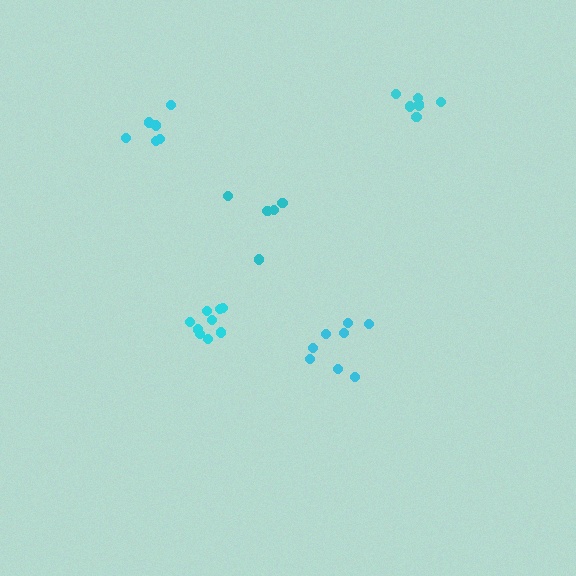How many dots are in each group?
Group 1: 8 dots, Group 2: 9 dots, Group 3: 5 dots, Group 4: 7 dots, Group 5: 6 dots (35 total).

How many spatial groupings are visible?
There are 5 spatial groupings.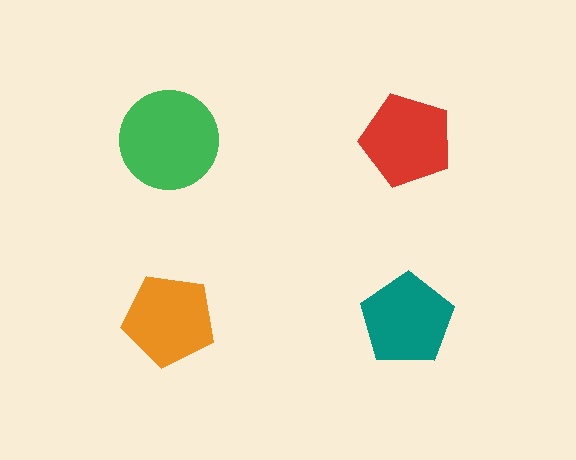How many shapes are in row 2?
2 shapes.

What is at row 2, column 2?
A teal pentagon.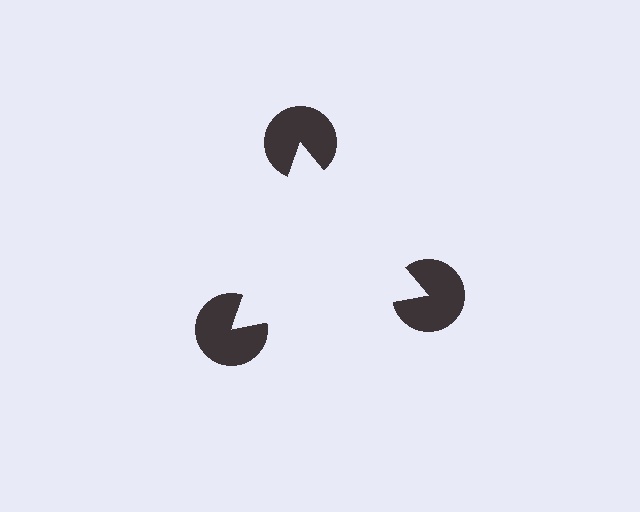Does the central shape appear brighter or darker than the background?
It typically appears slightly brighter than the background, even though no actual brightness change is drawn.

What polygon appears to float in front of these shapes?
An illusory triangle — its edges are inferred from the aligned wedge cuts in the pac-man discs, not physically drawn.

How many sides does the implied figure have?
3 sides.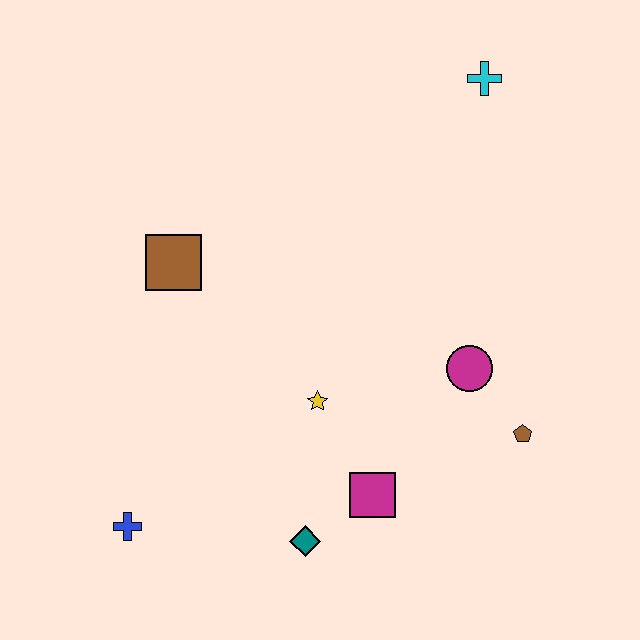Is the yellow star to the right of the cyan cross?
No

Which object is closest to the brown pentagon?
The magenta circle is closest to the brown pentagon.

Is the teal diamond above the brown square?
No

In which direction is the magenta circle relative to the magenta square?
The magenta circle is above the magenta square.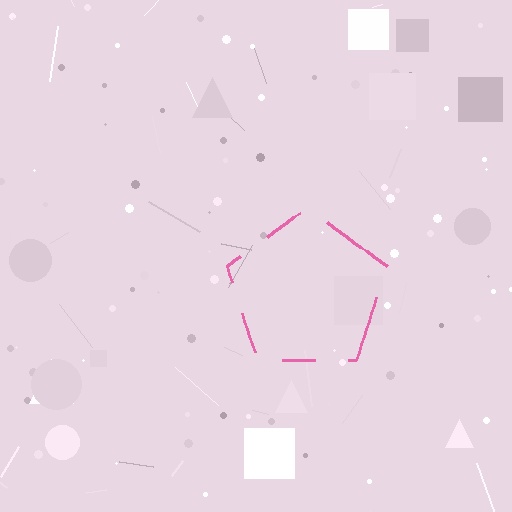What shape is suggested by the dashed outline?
The dashed outline suggests a pentagon.